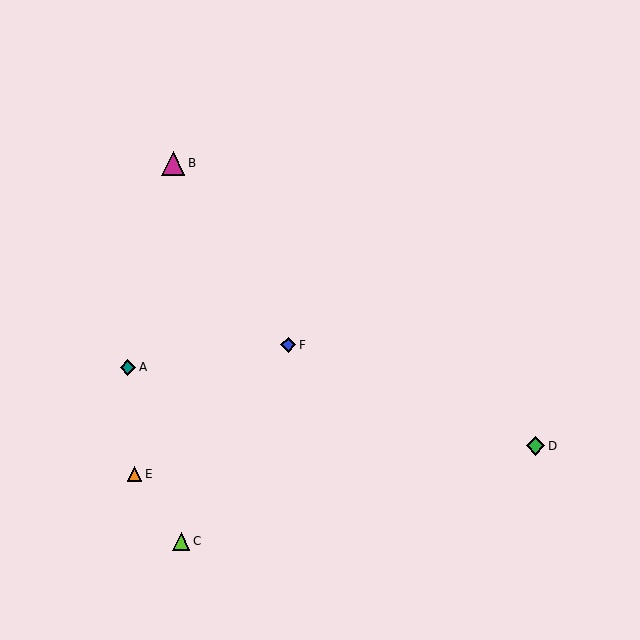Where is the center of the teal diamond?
The center of the teal diamond is at (128, 367).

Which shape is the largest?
The magenta triangle (labeled B) is the largest.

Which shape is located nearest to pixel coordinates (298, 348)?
The blue diamond (labeled F) at (288, 345) is nearest to that location.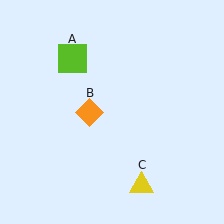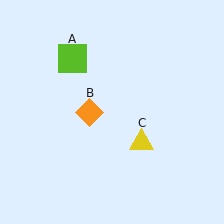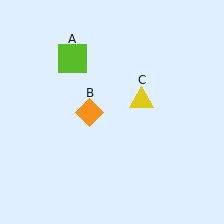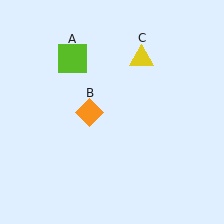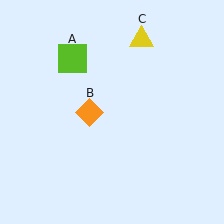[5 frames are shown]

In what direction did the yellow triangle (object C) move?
The yellow triangle (object C) moved up.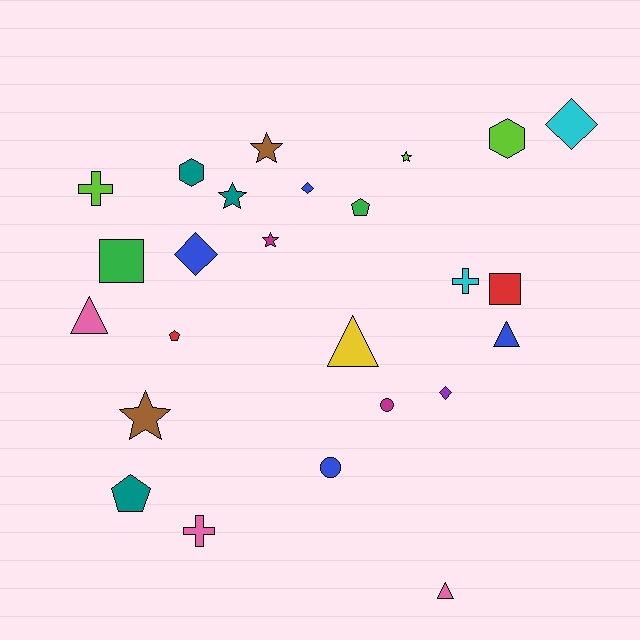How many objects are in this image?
There are 25 objects.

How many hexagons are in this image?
There are 2 hexagons.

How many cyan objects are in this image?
There are 2 cyan objects.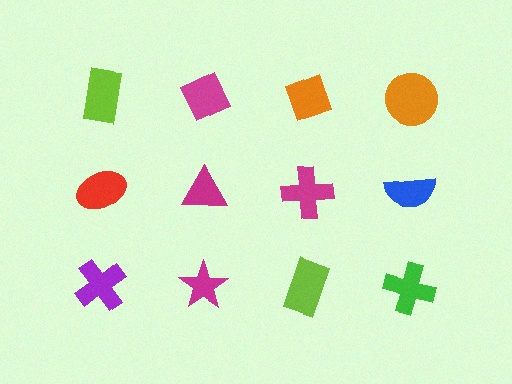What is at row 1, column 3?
An orange diamond.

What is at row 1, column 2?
A magenta diamond.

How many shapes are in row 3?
4 shapes.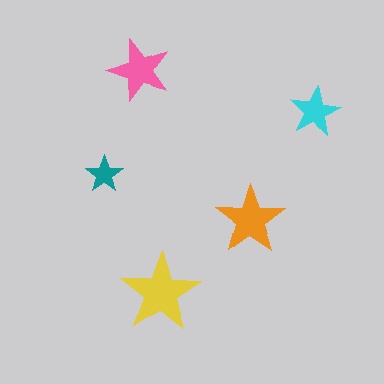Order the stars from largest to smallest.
the yellow one, the orange one, the pink one, the cyan one, the teal one.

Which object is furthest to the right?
The cyan star is rightmost.